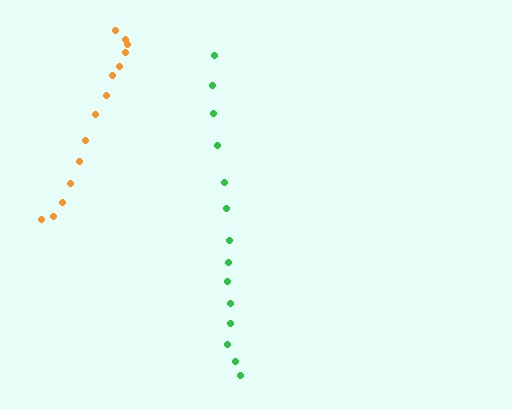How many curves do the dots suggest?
There are 2 distinct paths.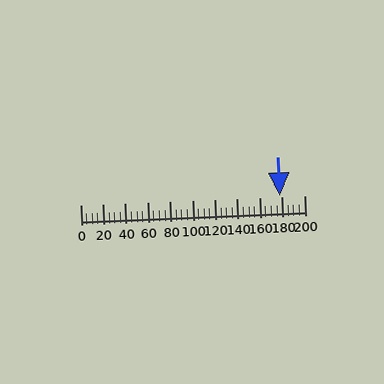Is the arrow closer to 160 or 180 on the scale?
The arrow is closer to 180.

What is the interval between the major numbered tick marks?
The major tick marks are spaced 20 units apart.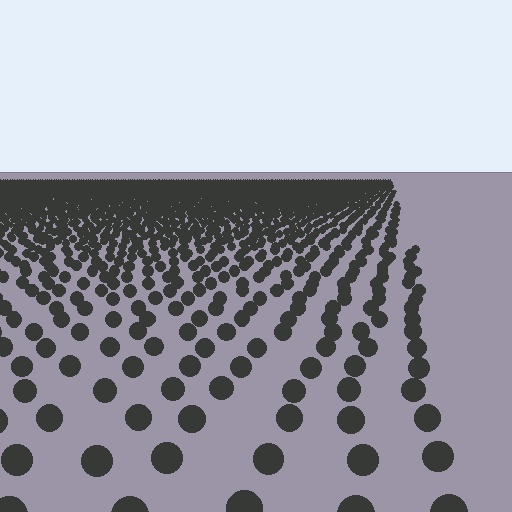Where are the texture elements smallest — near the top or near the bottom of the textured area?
Near the top.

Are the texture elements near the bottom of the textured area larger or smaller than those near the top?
Larger. Near the bottom, elements are closer to the viewer and appear at a bigger on-screen size.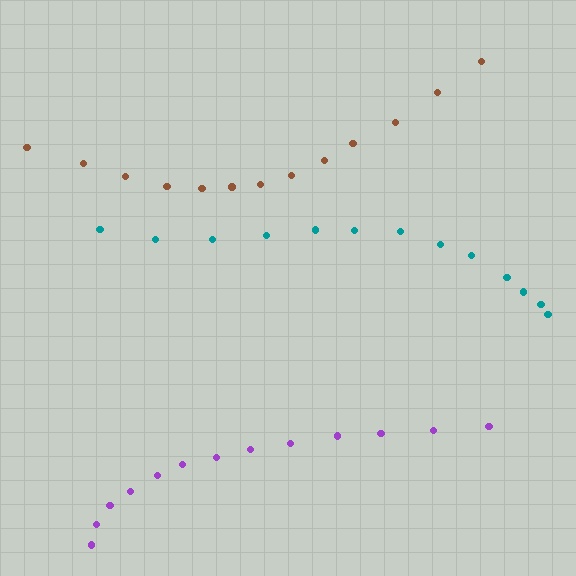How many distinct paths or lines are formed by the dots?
There are 3 distinct paths.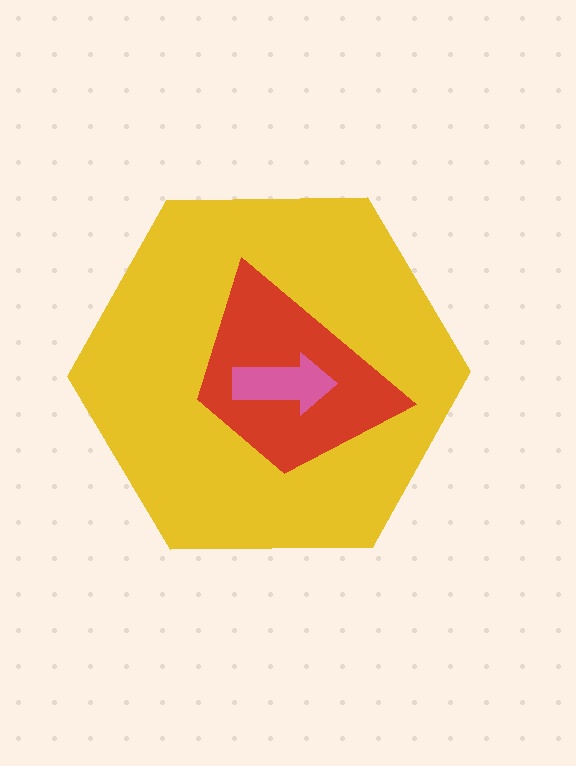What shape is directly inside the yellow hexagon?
The red trapezoid.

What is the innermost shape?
The pink arrow.